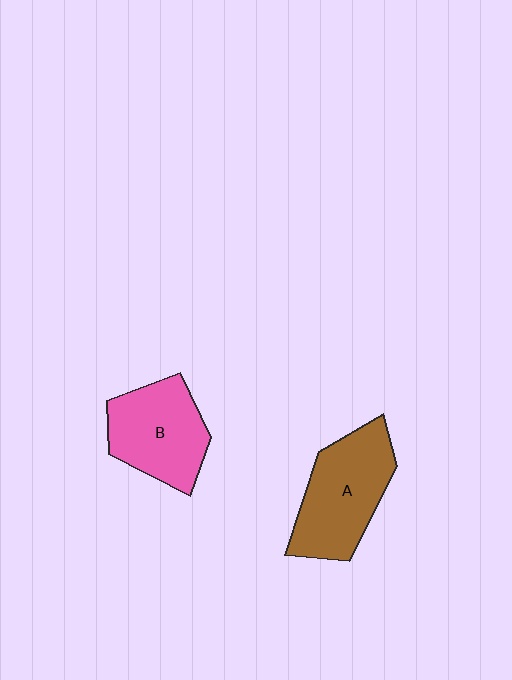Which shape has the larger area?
Shape A (brown).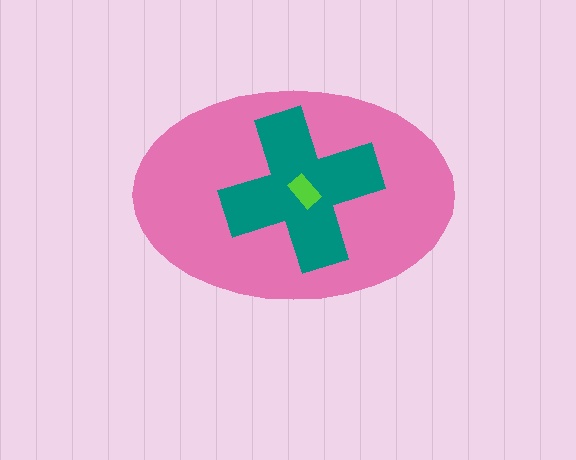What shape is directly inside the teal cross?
The lime rectangle.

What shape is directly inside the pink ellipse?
The teal cross.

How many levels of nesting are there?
3.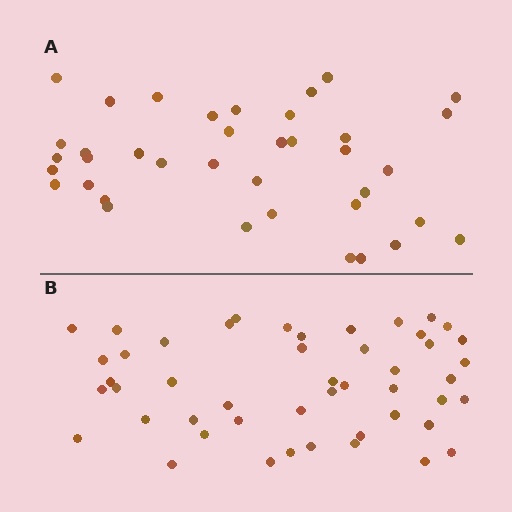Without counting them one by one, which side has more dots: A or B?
Region B (the bottom region) has more dots.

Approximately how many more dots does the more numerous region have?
Region B has roughly 10 or so more dots than region A.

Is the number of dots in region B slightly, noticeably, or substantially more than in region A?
Region B has noticeably more, but not dramatically so. The ratio is roughly 1.3 to 1.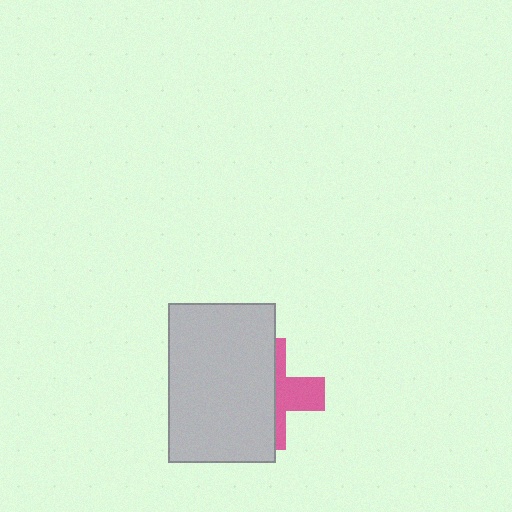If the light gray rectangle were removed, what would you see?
You would see the complete pink cross.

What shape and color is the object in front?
The object in front is a light gray rectangle.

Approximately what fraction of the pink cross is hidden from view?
Roughly 62% of the pink cross is hidden behind the light gray rectangle.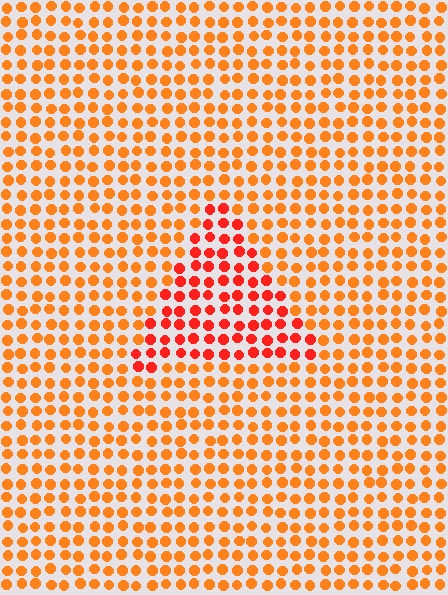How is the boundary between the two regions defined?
The boundary is defined purely by a slight shift in hue (about 26 degrees). Spacing, size, and orientation are identical on both sides.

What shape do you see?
I see a triangle.